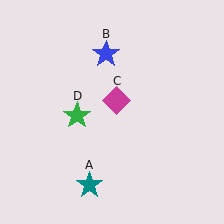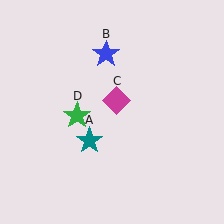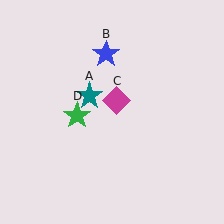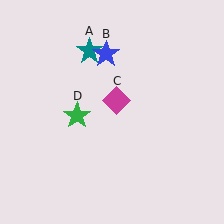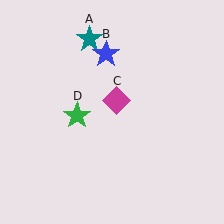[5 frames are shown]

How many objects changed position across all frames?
1 object changed position: teal star (object A).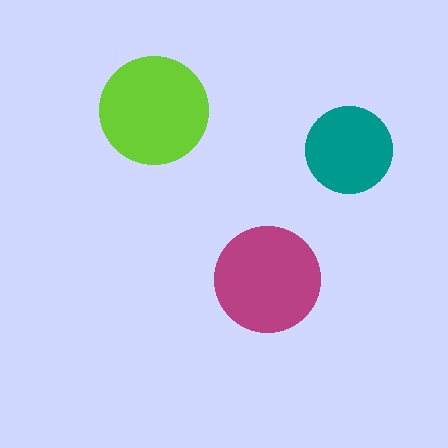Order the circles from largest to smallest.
the lime one, the magenta one, the teal one.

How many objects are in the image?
There are 3 objects in the image.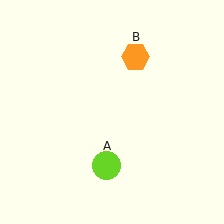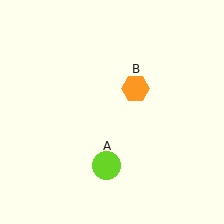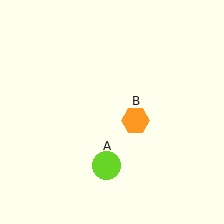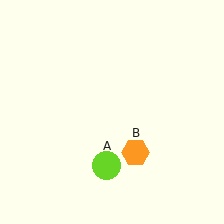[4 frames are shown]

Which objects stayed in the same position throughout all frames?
Lime circle (object A) remained stationary.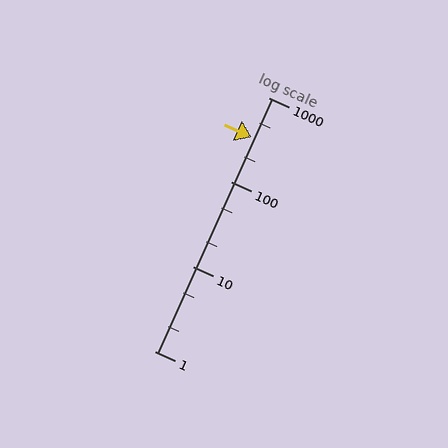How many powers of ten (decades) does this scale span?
The scale spans 3 decades, from 1 to 1000.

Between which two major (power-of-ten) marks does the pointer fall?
The pointer is between 100 and 1000.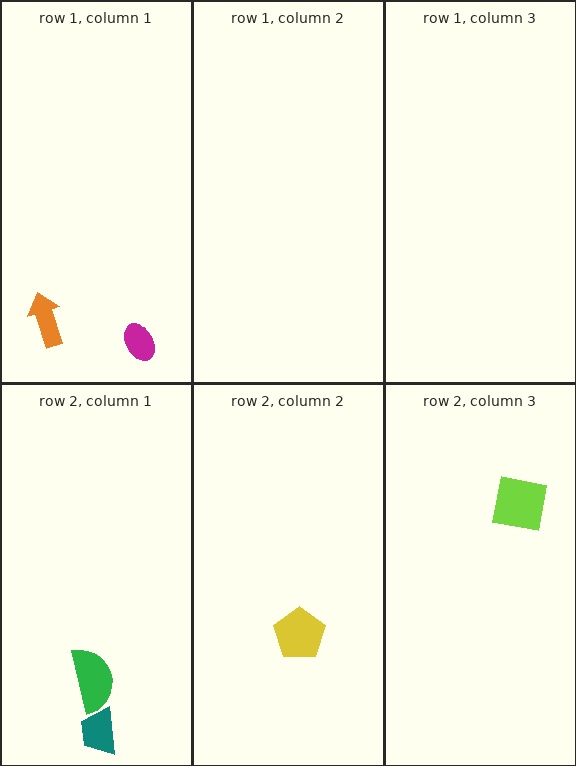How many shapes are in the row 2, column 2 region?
1.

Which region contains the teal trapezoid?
The row 2, column 1 region.